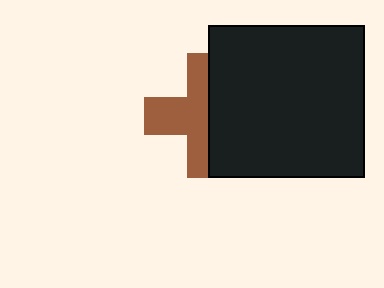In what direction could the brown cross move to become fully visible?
The brown cross could move left. That would shift it out from behind the black rectangle entirely.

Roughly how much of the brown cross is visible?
About half of it is visible (roughly 52%).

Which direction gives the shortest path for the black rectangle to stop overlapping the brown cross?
Moving right gives the shortest separation.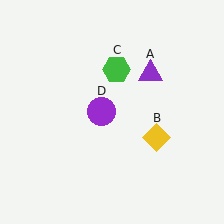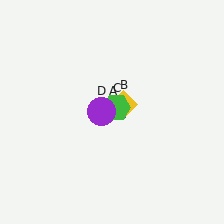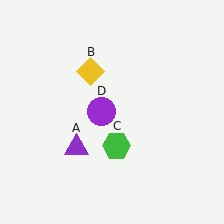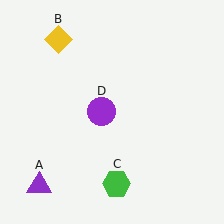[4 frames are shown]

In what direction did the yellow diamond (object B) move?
The yellow diamond (object B) moved up and to the left.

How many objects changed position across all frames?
3 objects changed position: purple triangle (object A), yellow diamond (object B), green hexagon (object C).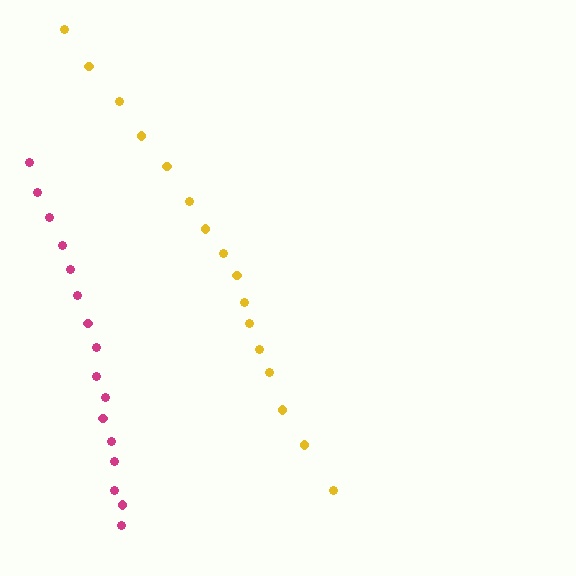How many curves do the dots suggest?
There are 2 distinct paths.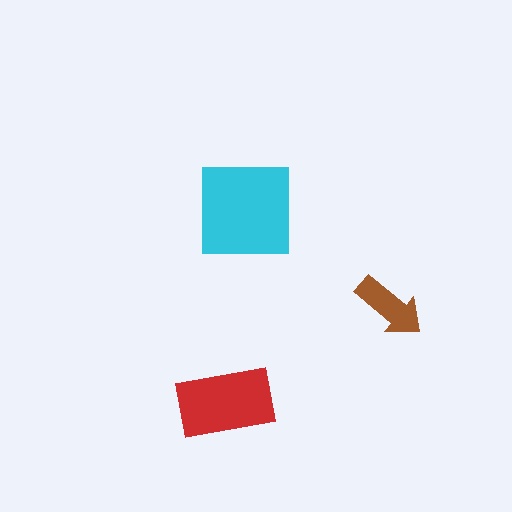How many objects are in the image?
There are 3 objects in the image.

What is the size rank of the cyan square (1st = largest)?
1st.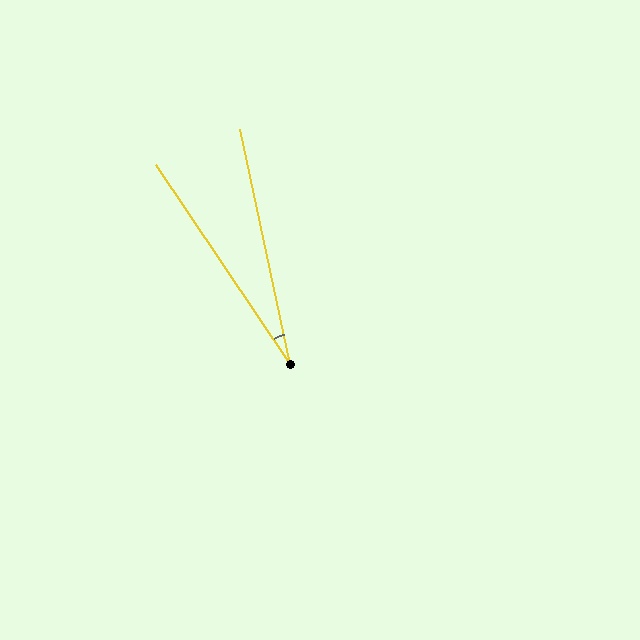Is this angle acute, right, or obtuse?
It is acute.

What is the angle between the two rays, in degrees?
Approximately 22 degrees.